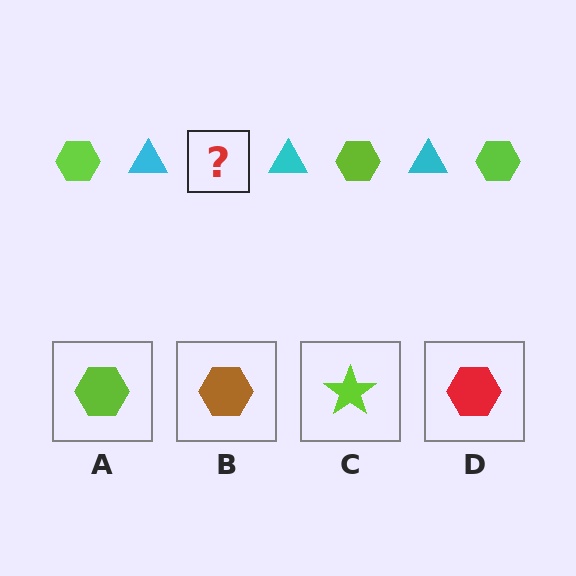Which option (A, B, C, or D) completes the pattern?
A.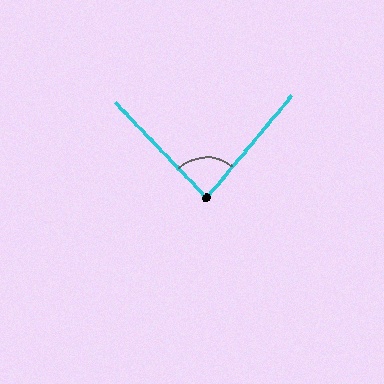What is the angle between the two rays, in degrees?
Approximately 84 degrees.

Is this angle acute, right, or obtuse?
It is acute.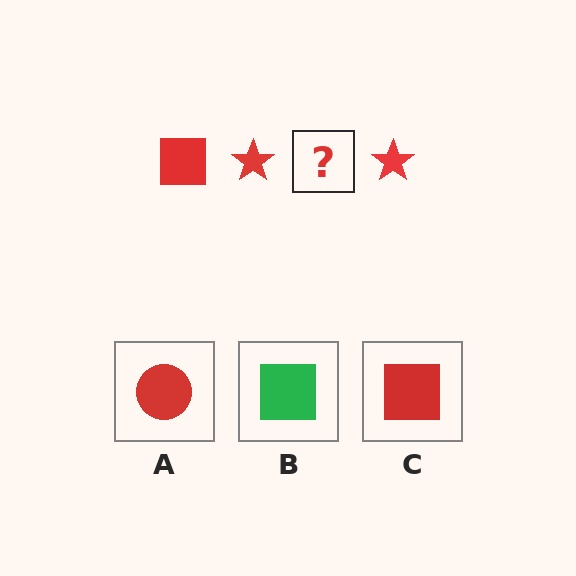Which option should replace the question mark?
Option C.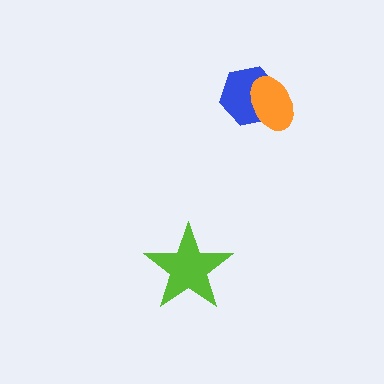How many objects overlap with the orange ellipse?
1 object overlaps with the orange ellipse.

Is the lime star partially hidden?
No, no other shape covers it.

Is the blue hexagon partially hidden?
Yes, it is partially covered by another shape.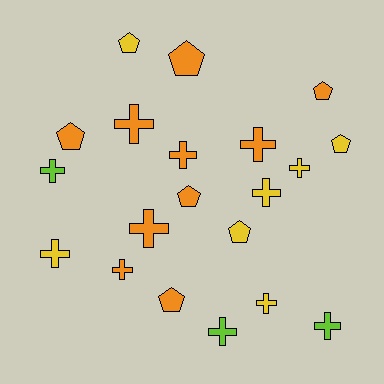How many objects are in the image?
There are 20 objects.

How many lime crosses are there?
There are 3 lime crosses.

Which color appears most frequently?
Orange, with 10 objects.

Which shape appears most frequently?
Cross, with 12 objects.